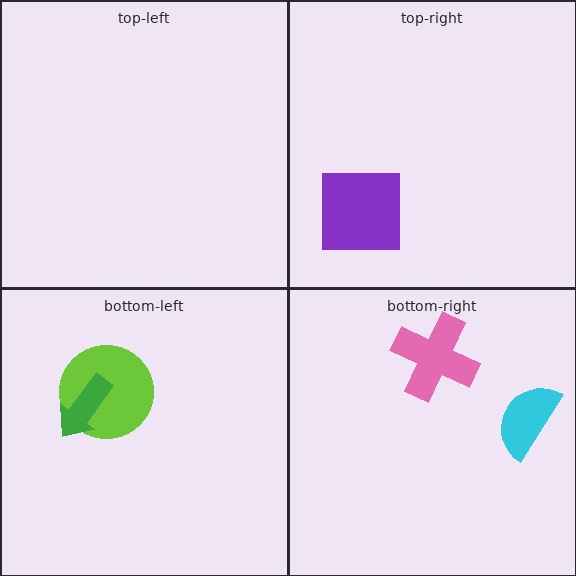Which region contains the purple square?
The top-right region.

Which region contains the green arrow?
The bottom-left region.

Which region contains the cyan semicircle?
The bottom-right region.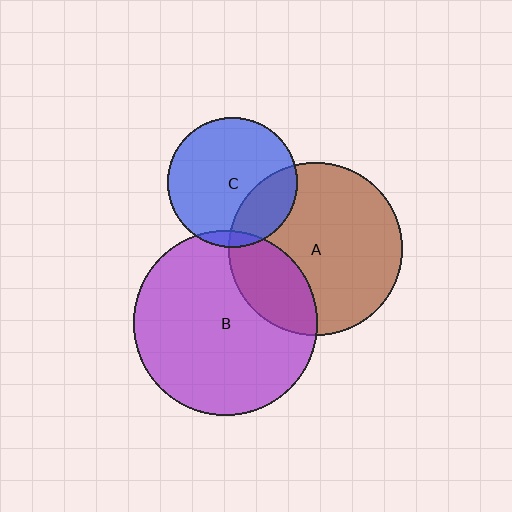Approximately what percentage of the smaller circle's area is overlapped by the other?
Approximately 25%.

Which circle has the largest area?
Circle B (purple).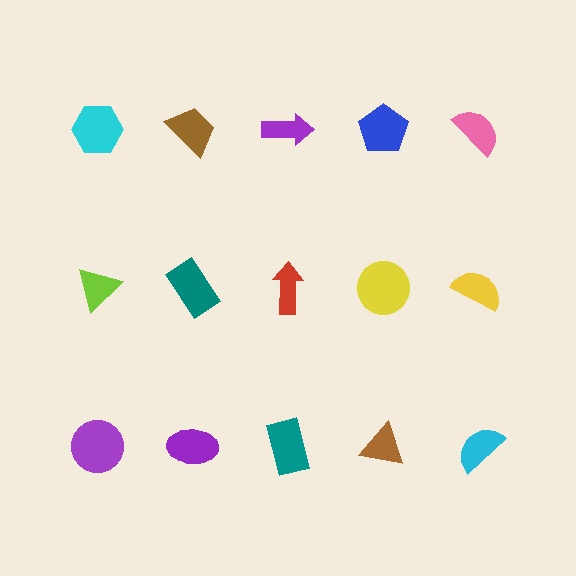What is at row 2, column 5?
A yellow semicircle.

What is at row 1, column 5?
A pink semicircle.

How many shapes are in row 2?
5 shapes.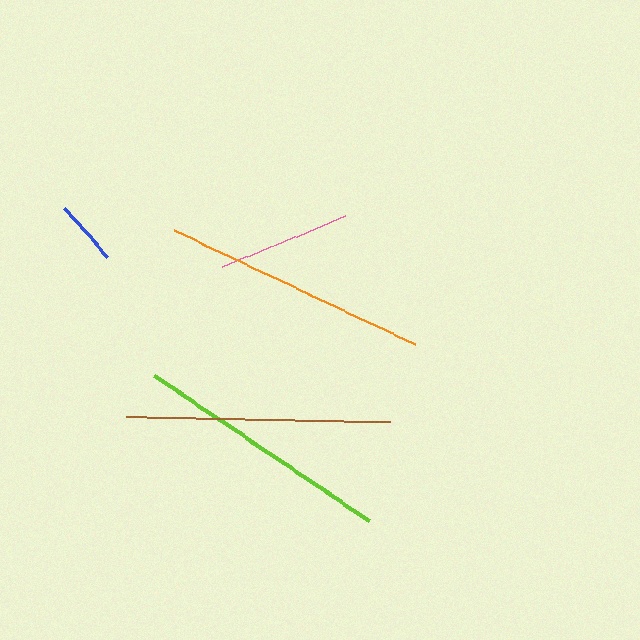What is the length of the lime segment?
The lime segment is approximately 260 pixels long.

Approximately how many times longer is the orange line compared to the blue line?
The orange line is approximately 4.1 times the length of the blue line.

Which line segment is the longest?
The orange line is the longest at approximately 267 pixels.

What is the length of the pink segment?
The pink segment is approximately 134 pixels long.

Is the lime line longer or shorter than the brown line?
The brown line is longer than the lime line.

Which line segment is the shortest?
The blue line is the shortest at approximately 65 pixels.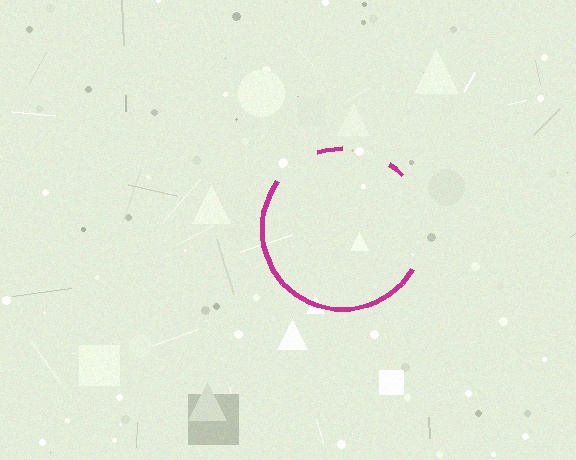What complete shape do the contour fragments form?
The contour fragments form a circle.